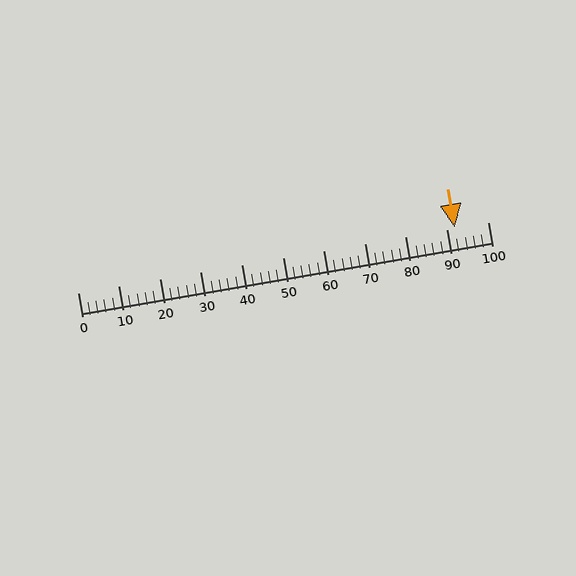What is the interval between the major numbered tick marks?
The major tick marks are spaced 10 units apart.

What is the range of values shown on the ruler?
The ruler shows values from 0 to 100.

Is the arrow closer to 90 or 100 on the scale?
The arrow is closer to 90.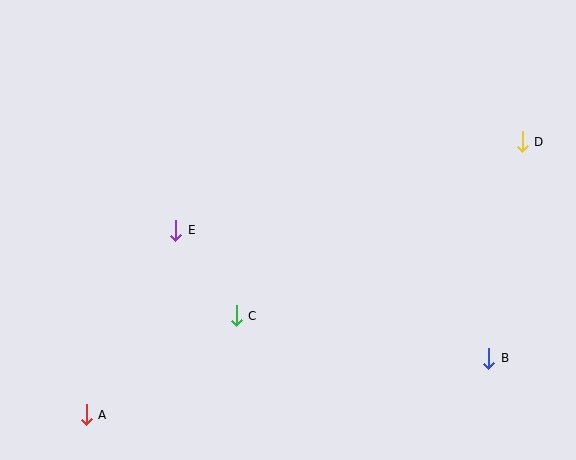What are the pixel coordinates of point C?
Point C is at (236, 316).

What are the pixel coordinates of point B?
Point B is at (489, 358).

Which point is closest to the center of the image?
Point C at (236, 316) is closest to the center.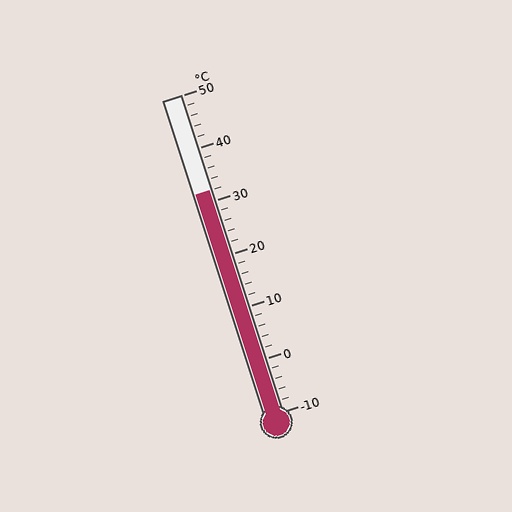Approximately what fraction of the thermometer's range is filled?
The thermometer is filled to approximately 70% of its range.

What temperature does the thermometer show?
The thermometer shows approximately 32°C.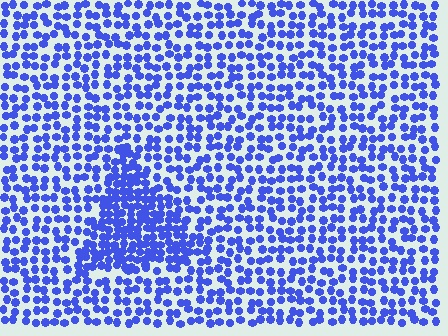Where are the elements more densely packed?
The elements are more densely packed inside the triangle boundary.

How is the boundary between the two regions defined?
The boundary is defined by a change in element density (approximately 1.9x ratio). All elements are the same color, size, and shape.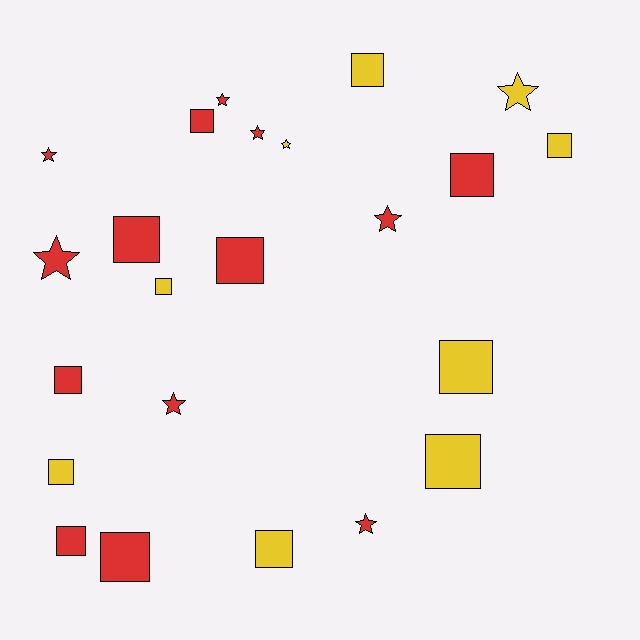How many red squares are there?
There are 7 red squares.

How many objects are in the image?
There are 23 objects.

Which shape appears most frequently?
Square, with 14 objects.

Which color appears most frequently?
Red, with 14 objects.